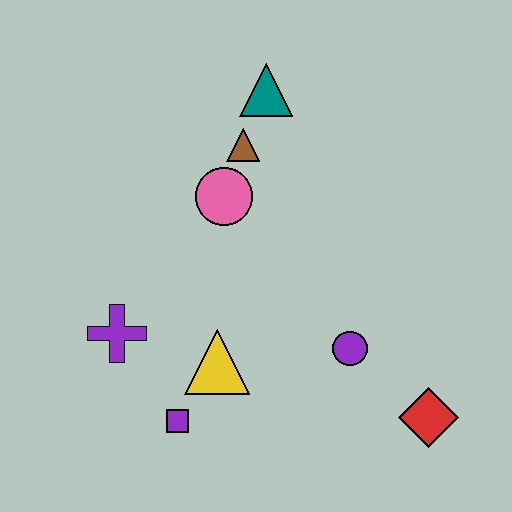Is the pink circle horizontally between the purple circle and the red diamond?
No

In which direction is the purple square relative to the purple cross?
The purple square is below the purple cross.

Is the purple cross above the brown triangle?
No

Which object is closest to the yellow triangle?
The purple square is closest to the yellow triangle.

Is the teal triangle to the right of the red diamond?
No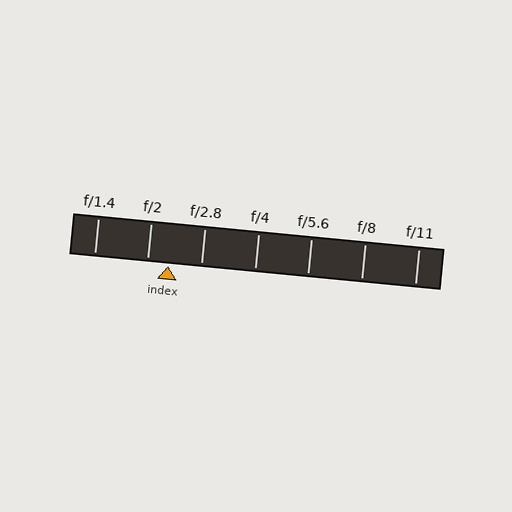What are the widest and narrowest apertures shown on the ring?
The widest aperture shown is f/1.4 and the narrowest is f/11.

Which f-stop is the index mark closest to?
The index mark is closest to f/2.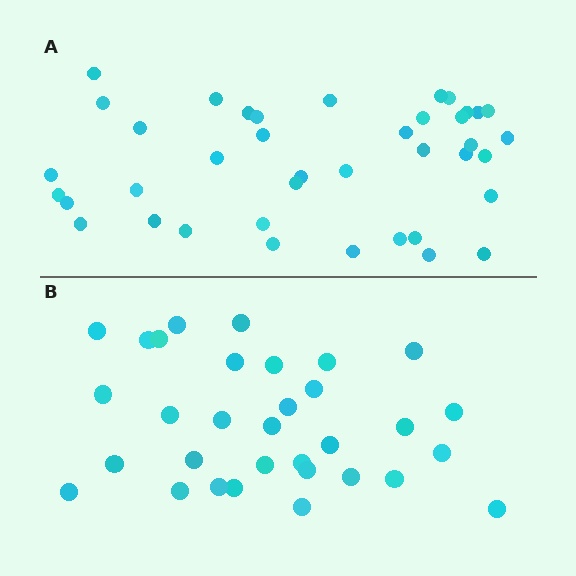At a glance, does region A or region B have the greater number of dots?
Region A (the top region) has more dots.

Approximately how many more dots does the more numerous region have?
Region A has roughly 8 or so more dots than region B.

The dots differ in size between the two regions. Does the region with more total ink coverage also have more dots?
No. Region B has more total ink coverage because its dots are larger, but region A actually contains more individual dots. Total area can be misleading — the number of items is what matters here.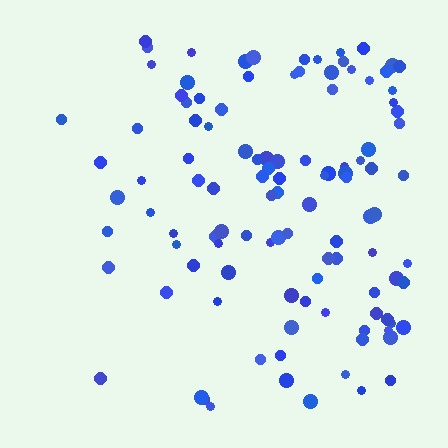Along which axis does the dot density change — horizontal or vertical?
Horizontal.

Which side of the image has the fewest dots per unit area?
The left.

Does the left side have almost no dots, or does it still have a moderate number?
Still a moderate number, just noticeably fewer than the right.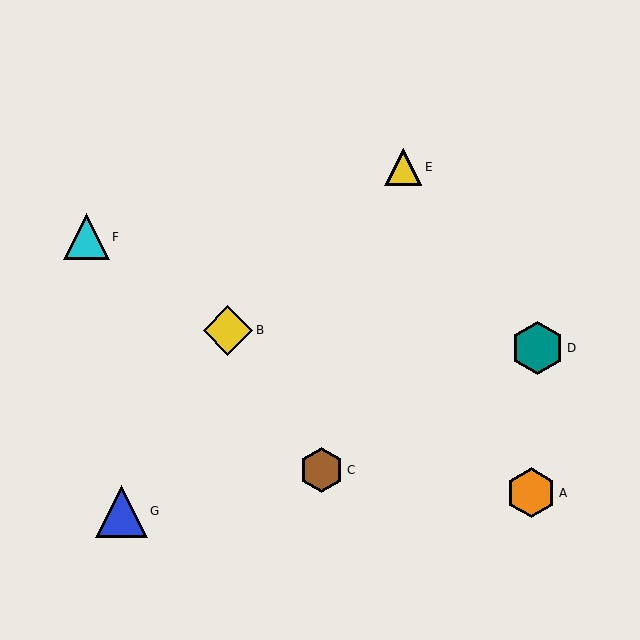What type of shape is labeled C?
Shape C is a brown hexagon.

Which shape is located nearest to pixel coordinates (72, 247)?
The cyan triangle (labeled F) at (86, 237) is nearest to that location.